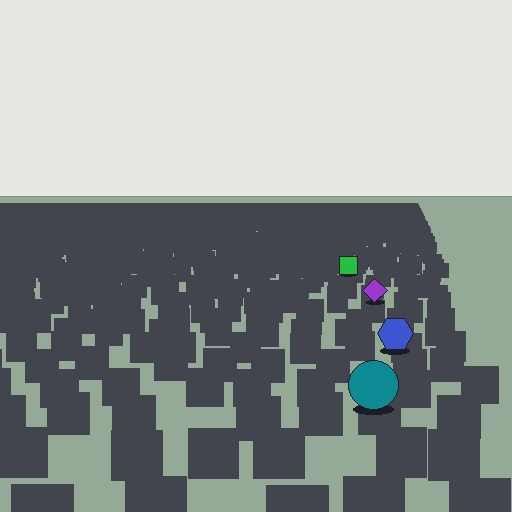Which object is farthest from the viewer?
The green square is farthest from the viewer. It appears smaller and the ground texture around it is denser.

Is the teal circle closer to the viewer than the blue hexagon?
Yes. The teal circle is closer — you can tell from the texture gradient: the ground texture is coarser near it.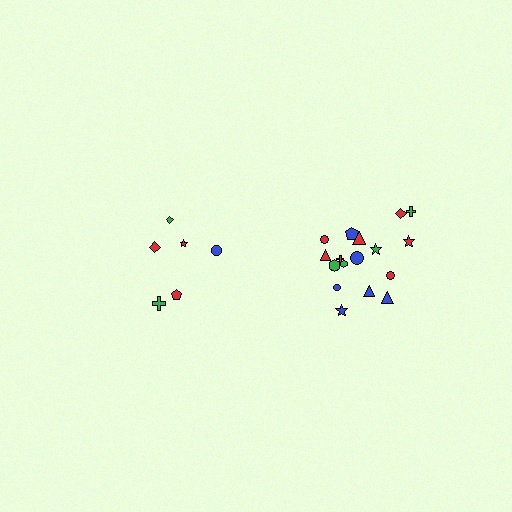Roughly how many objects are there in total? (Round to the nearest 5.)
Roughly 25 objects in total.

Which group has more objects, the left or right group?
The right group.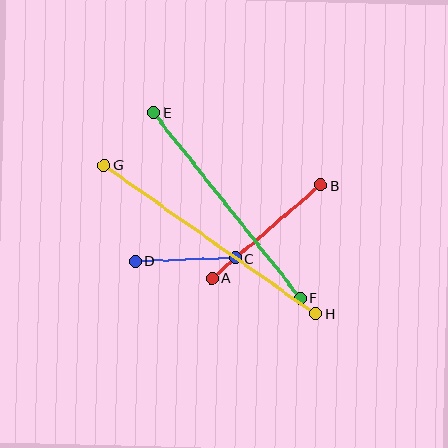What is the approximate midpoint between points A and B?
The midpoint is at approximately (266, 232) pixels.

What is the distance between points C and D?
The distance is approximately 100 pixels.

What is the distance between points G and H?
The distance is approximately 258 pixels.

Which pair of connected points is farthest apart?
Points G and H are farthest apart.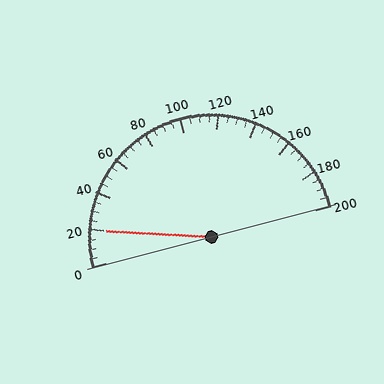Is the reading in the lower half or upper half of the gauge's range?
The reading is in the lower half of the range (0 to 200).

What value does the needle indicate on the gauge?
The needle indicates approximately 20.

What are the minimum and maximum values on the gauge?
The gauge ranges from 0 to 200.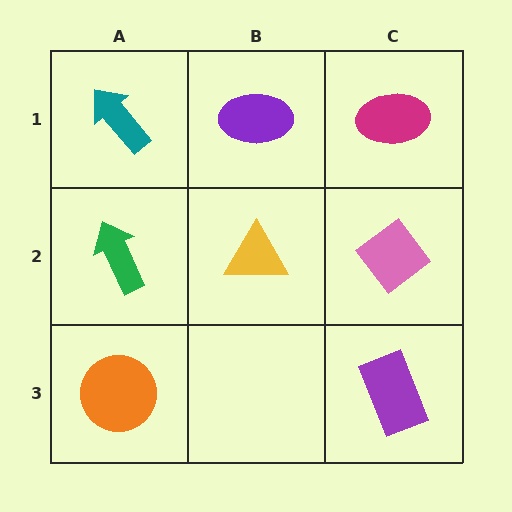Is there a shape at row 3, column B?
No, that cell is empty.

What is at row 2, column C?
A pink diamond.